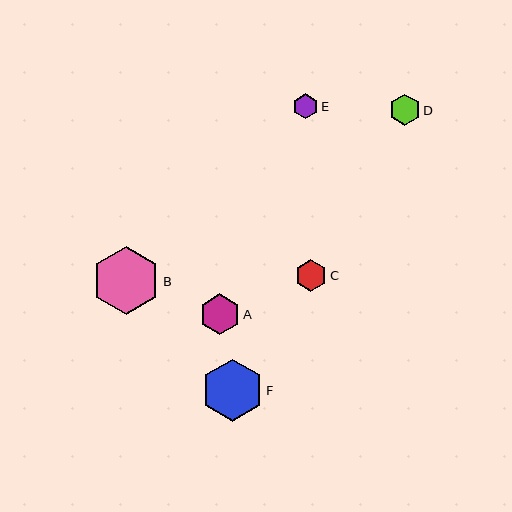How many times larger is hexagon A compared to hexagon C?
Hexagon A is approximately 1.3 times the size of hexagon C.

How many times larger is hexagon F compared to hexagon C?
Hexagon F is approximately 2.0 times the size of hexagon C.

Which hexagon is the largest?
Hexagon B is the largest with a size of approximately 68 pixels.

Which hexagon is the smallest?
Hexagon E is the smallest with a size of approximately 24 pixels.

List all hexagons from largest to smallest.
From largest to smallest: B, F, A, C, D, E.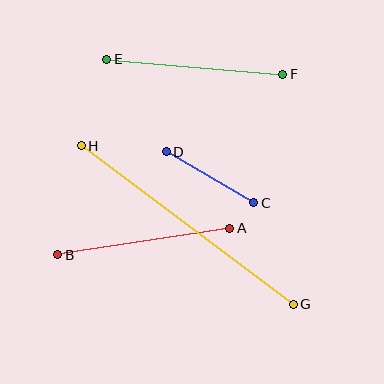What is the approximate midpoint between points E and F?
The midpoint is at approximately (195, 67) pixels.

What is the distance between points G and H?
The distance is approximately 265 pixels.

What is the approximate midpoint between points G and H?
The midpoint is at approximately (187, 225) pixels.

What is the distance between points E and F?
The distance is approximately 177 pixels.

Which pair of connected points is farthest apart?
Points G and H are farthest apart.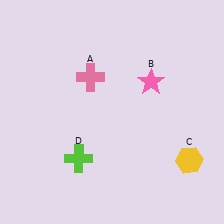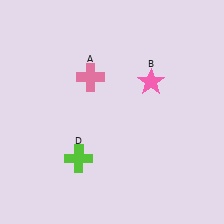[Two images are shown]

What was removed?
The yellow hexagon (C) was removed in Image 2.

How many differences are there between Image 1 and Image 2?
There is 1 difference between the two images.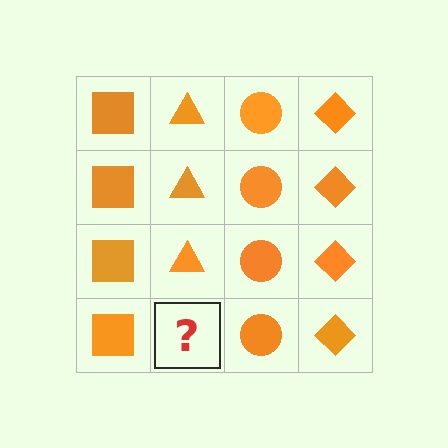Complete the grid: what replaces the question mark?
The question mark should be replaced with an orange triangle.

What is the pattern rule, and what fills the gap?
The rule is that each column has a consistent shape. The gap should be filled with an orange triangle.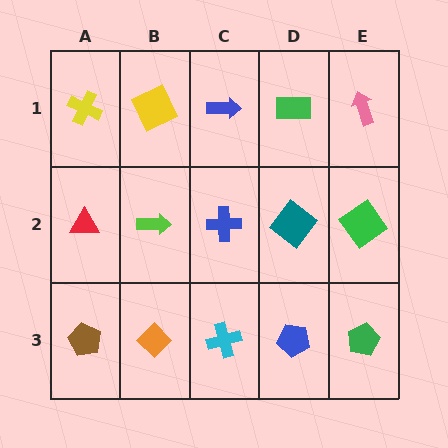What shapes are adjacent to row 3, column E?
A green diamond (row 2, column E), a blue pentagon (row 3, column D).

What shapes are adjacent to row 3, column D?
A teal diamond (row 2, column D), a cyan cross (row 3, column C), a green pentagon (row 3, column E).